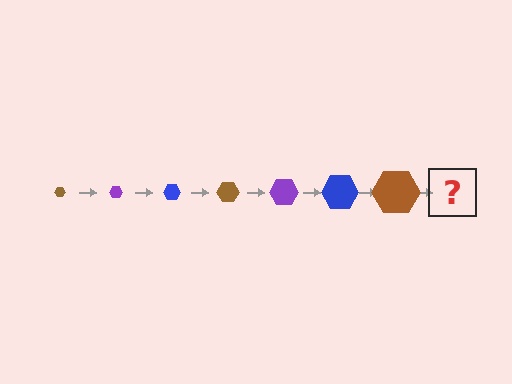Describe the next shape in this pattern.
It should be a purple hexagon, larger than the previous one.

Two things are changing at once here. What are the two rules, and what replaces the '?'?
The two rules are that the hexagon grows larger each step and the color cycles through brown, purple, and blue. The '?' should be a purple hexagon, larger than the previous one.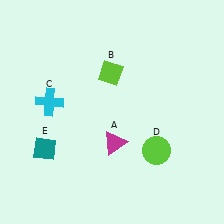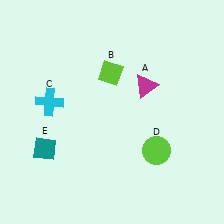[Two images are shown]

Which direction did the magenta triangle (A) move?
The magenta triangle (A) moved up.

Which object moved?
The magenta triangle (A) moved up.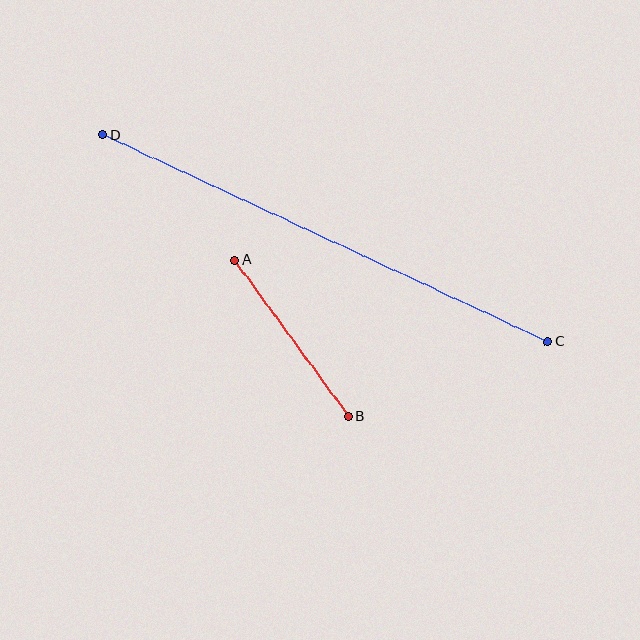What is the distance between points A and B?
The distance is approximately 193 pixels.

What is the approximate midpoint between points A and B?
The midpoint is at approximately (292, 338) pixels.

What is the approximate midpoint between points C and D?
The midpoint is at approximately (325, 238) pixels.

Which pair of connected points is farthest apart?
Points C and D are farthest apart.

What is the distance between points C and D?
The distance is approximately 491 pixels.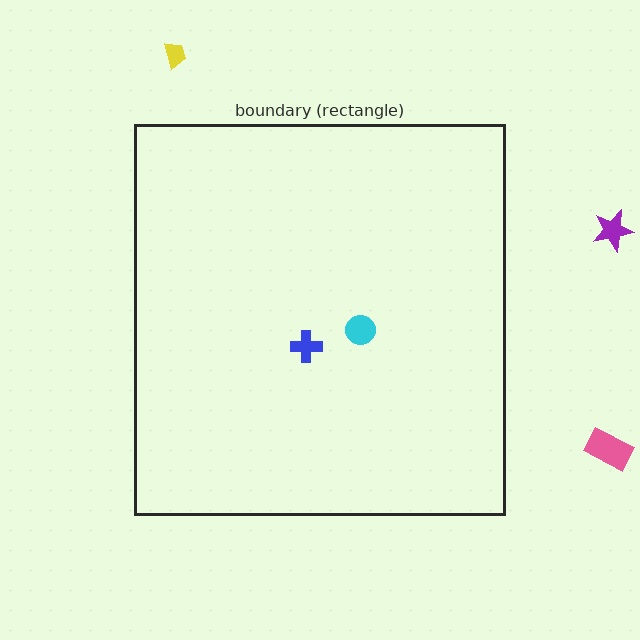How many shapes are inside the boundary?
2 inside, 3 outside.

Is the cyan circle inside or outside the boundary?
Inside.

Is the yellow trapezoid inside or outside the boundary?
Outside.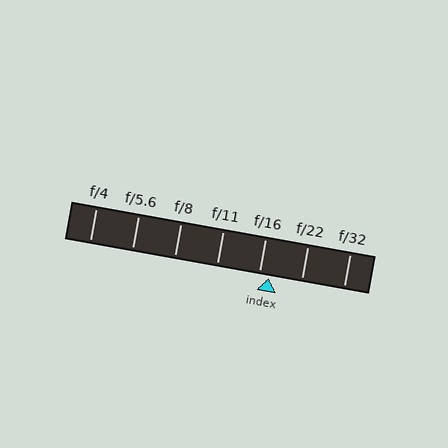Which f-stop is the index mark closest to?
The index mark is closest to f/16.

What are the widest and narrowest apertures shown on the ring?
The widest aperture shown is f/4 and the narrowest is f/32.